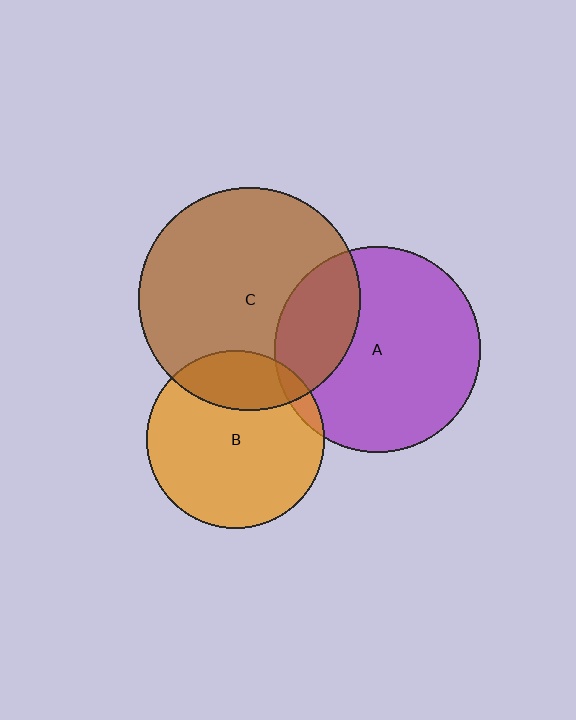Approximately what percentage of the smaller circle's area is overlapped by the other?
Approximately 5%.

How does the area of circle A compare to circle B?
Approximately 1.3 times.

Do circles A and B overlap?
Yes.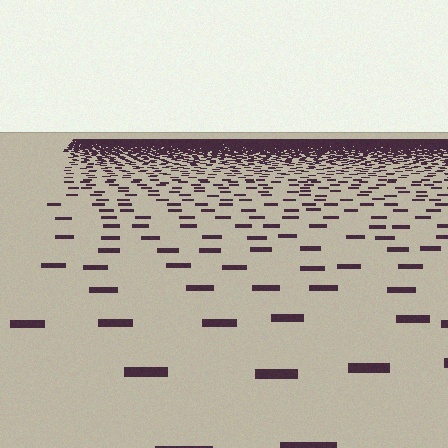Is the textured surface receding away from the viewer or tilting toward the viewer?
The surface is receding away from the viewer. Texture elements get smaller and denser toward the top.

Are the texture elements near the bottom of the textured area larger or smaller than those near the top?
Larger. Near the bottom, elements are closer to the viewer and appear at a bigger on-screen size.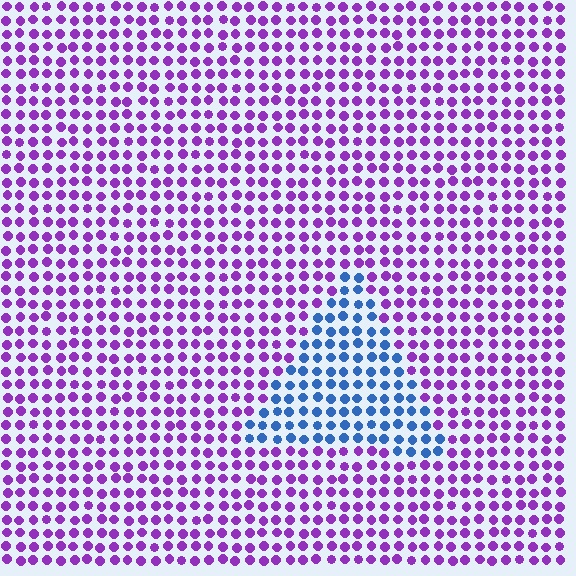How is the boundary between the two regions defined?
The boundary is defined purely by a slight shift in hue (about 66 degrees). Spacing, size, and orientation are identical on both sides.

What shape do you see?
I see a triangle.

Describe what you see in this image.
The image is filled with small purple elements in a uniform arrangement. A triangle-shaped region is visible where the elements are tinted to a slightly different hue, forming a subtle color boundary.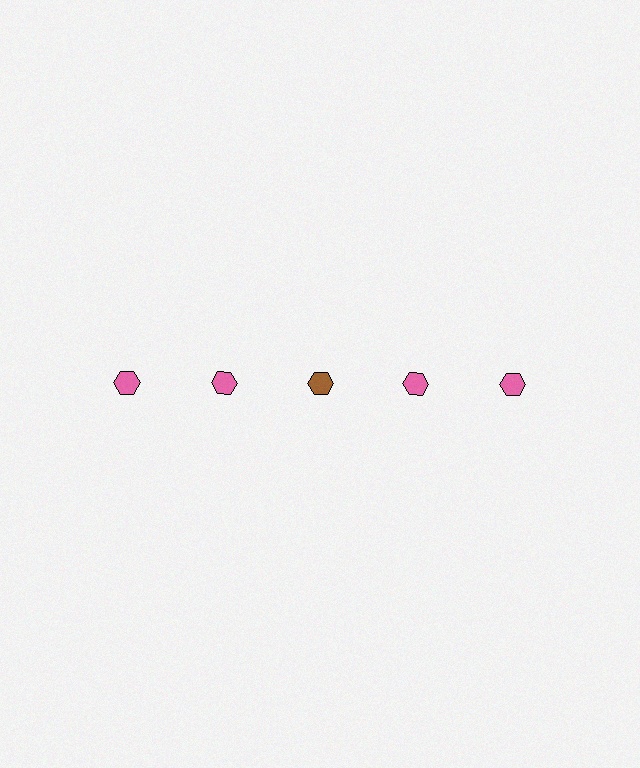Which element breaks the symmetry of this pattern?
The brown hexagon in the top row, center column breaks the symmetry. All other shapes are pink hexagons.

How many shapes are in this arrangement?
There are 5 shapes arranged in a grid pattern.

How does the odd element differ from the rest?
It has a different color: brown instead of pink.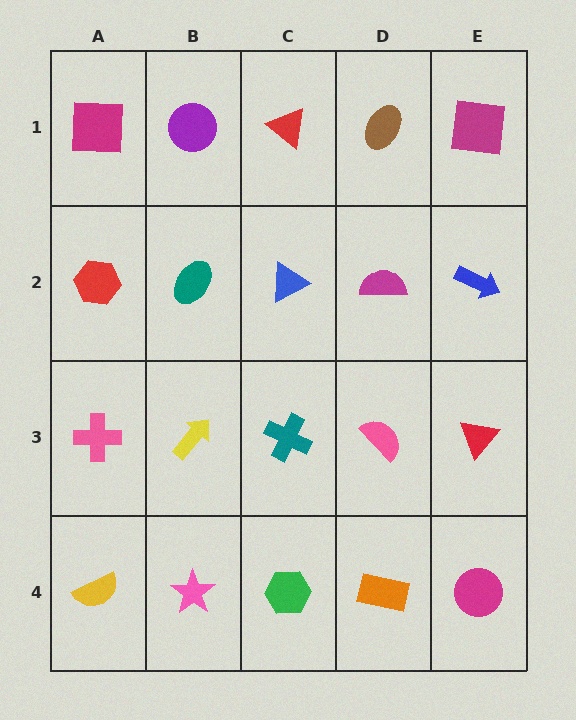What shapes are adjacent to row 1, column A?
A red hexagon (row 2, column A), a purple circle (row 1, column B).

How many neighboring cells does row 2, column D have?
4.